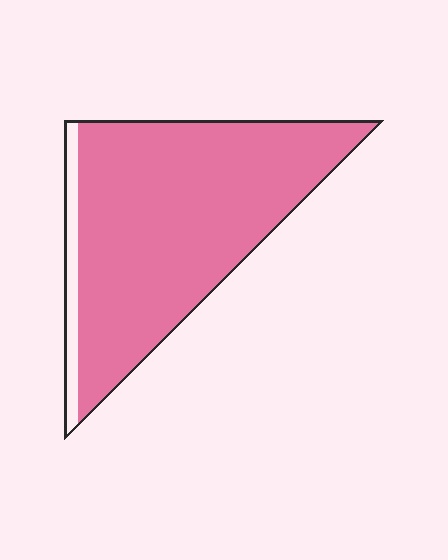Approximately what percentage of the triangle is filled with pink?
Approximately 90%.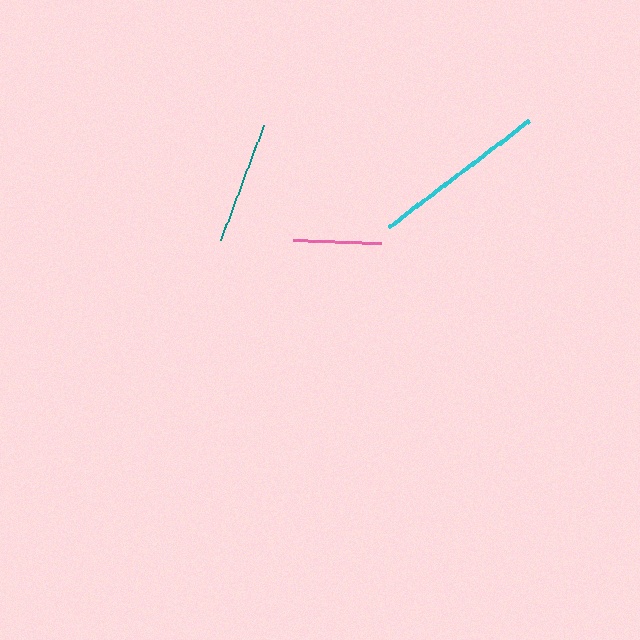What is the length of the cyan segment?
The cyan segment is approximately 177 pixels long.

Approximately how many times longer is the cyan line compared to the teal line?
The cyan line is approximately 1.4 times the length of the teal line.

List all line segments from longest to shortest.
From longest to shortest: cyan, teal, pink.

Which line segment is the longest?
The cyan line is the longest at approximately 177 pixels.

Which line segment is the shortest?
The pink line is the shortest at approximately 88 pixels.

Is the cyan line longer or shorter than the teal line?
The cyan line is longer than the teal line.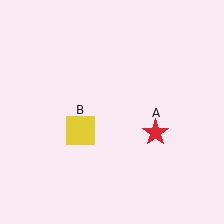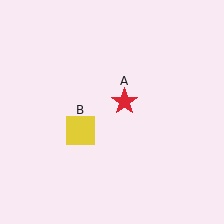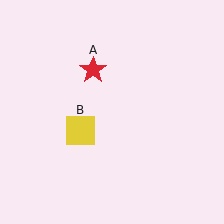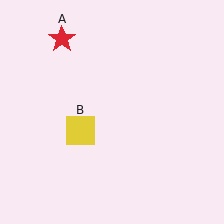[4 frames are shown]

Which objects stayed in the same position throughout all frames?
Yellow square (object B) remained stationary.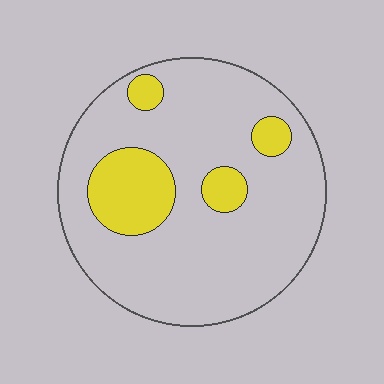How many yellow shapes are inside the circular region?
4.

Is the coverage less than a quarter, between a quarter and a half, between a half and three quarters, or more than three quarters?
Less than a quarter.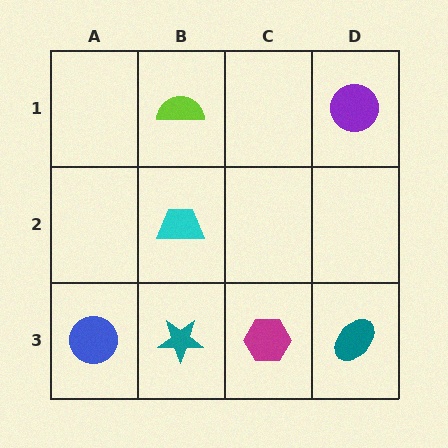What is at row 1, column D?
A purple circle.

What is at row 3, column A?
A blue circle.